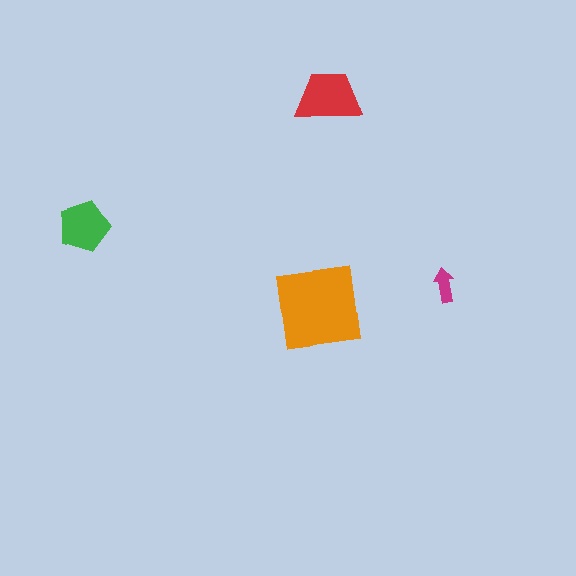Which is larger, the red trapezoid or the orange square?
The orange square.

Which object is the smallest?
The magenta arrow.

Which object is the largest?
The orange square.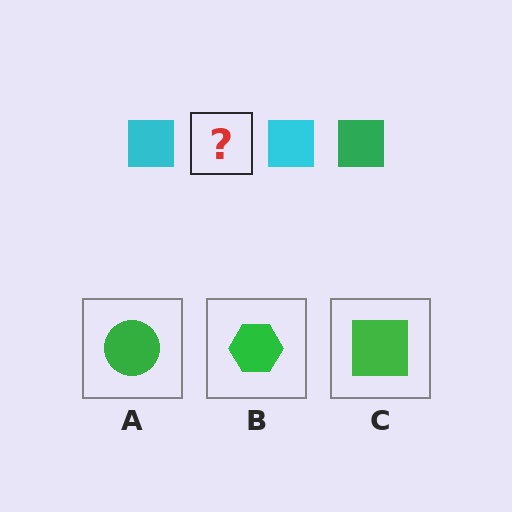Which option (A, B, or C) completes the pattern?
C.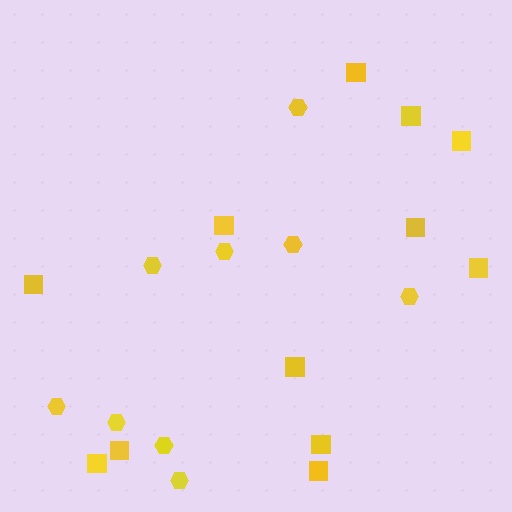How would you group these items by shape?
There are 2 groups: one group of hexagons (9) and one group of squares (12).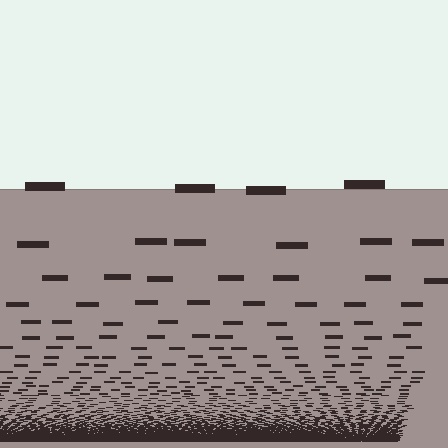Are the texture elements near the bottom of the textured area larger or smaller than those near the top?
Smaller. The gradient is inverted — elements near the bottom are smaller and denser.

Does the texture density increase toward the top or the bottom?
Density increases toward the bottom.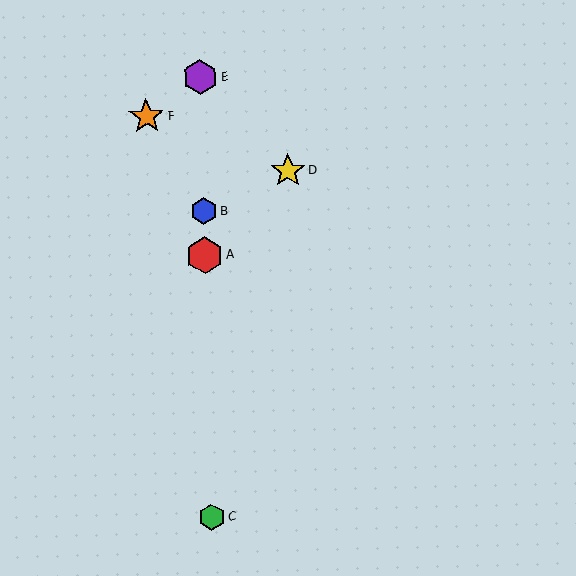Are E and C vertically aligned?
Yes, both are at x≈201.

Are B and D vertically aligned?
No, B is at x≈204 and D is at x≈288.